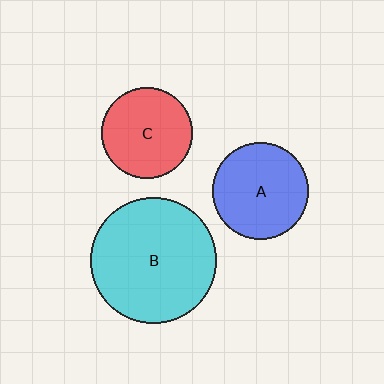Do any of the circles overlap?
No, none of the circles overlap.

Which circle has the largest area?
Circle B (cyan).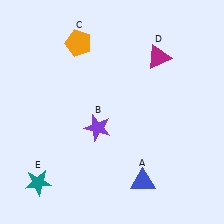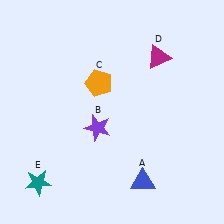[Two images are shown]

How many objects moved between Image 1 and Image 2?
1 object moved between the two images.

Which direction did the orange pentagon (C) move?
The orange pentagon (C) moved down.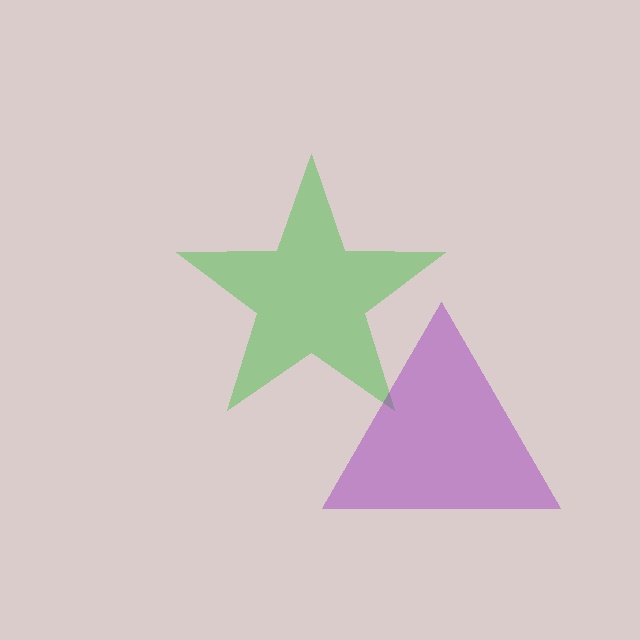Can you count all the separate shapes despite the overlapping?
Yes, there are 2 separate shapes.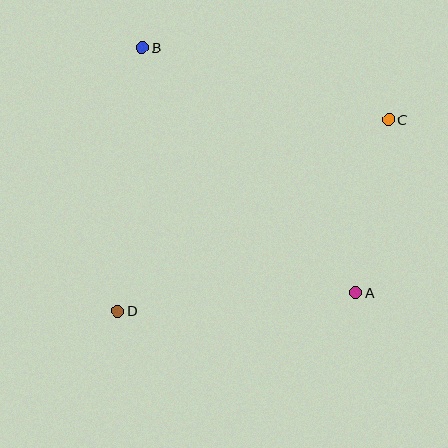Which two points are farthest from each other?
Points C and D are farthest from each other.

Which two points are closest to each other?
Points A and C are closest to each other.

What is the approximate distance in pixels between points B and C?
The distance between B and C is approximately 256 pixels.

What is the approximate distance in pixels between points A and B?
The distance between A and B is approximately 324 pixels.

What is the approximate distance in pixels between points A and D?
The distance between A and D is approximately 238 pixels.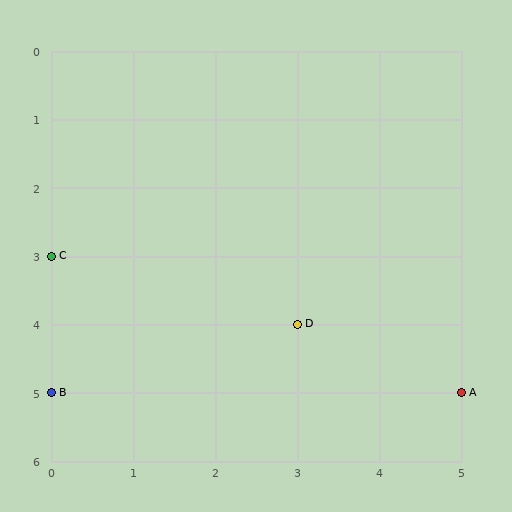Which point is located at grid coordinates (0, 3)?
Point C is at (0, 3).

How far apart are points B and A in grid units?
Points B and A are 5 columns apart.